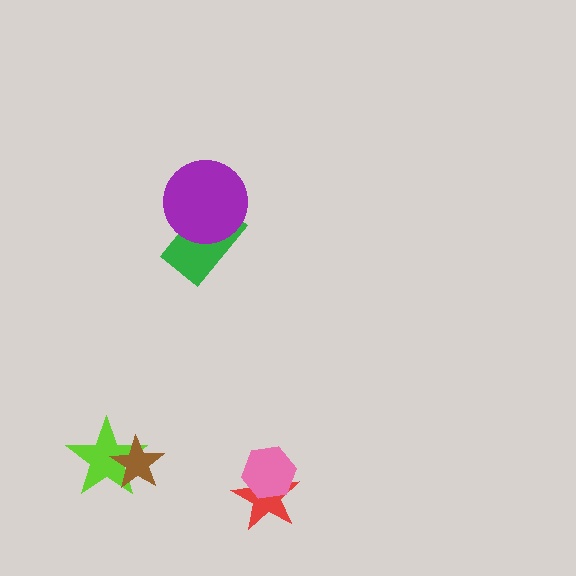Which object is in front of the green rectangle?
The purple circle is in front of the green rectangle.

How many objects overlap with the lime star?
1 object overlaps with the lime star.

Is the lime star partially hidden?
Yes, it is partially covered by another shape.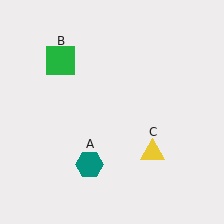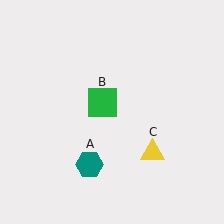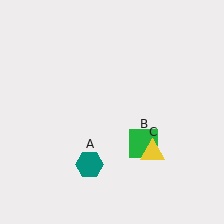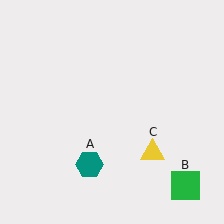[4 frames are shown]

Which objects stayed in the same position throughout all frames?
Teal hexagon (object A) and yellow triangle (object C) remained stationary.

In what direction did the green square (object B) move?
The green square (object B) moved down and to the right.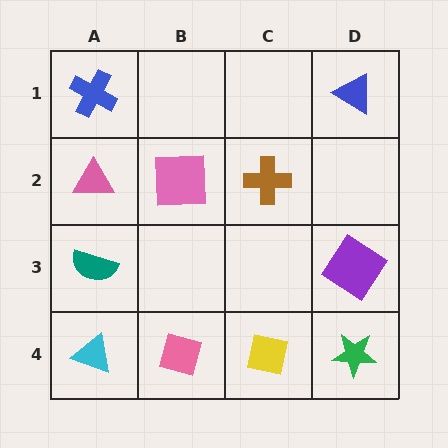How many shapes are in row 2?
3 shapes.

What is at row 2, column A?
A pink triangle.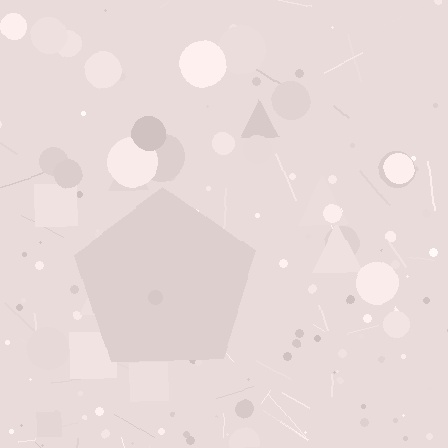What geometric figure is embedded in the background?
A pentagon is embedded in the background.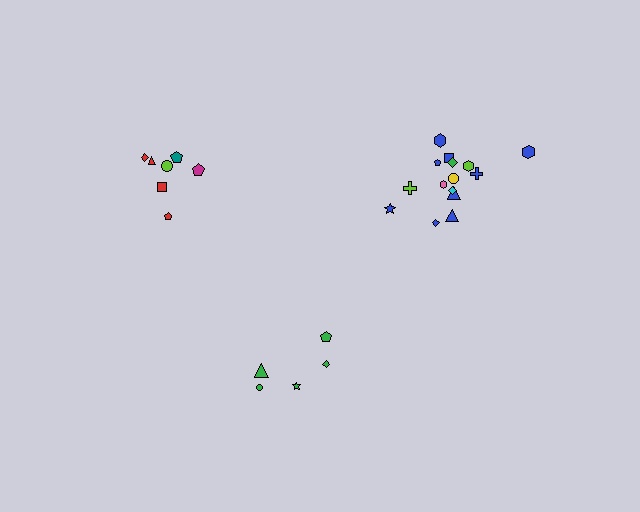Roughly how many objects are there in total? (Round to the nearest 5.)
Roughly 25 objects in total.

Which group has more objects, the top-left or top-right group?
The top-right group.